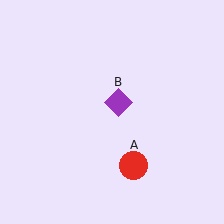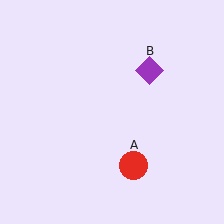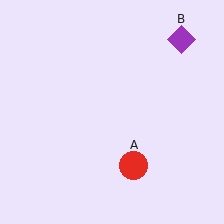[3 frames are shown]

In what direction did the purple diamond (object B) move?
The purple diamond (object B) moved up and to the right.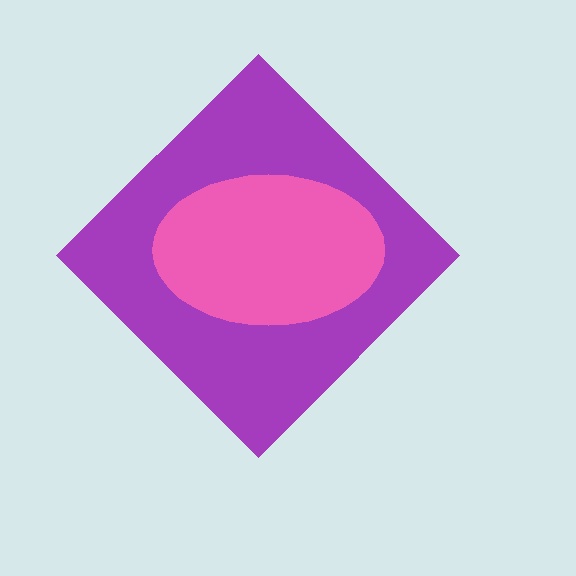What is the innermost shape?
The pink ellipse.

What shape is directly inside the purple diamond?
The pink ellipse.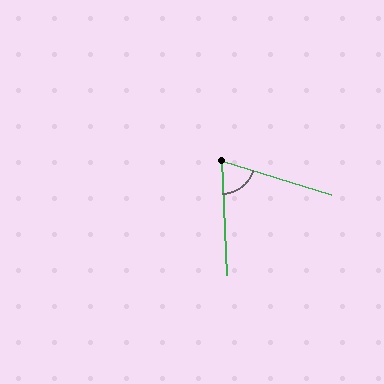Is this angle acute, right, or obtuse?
It is acute.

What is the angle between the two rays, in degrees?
Approximately 70 degrees.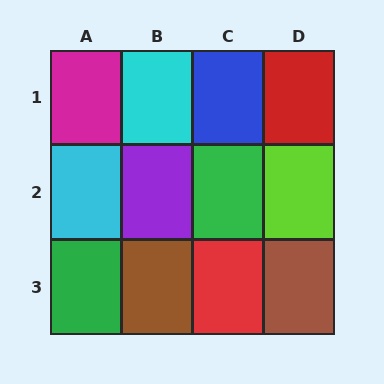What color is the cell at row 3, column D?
Brown.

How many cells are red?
2 cells are red.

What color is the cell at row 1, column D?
Red.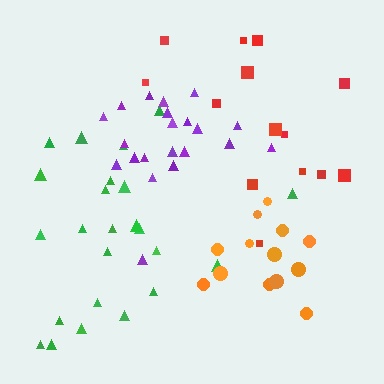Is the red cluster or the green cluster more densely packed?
Green.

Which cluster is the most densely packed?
Purple.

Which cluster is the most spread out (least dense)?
Red.